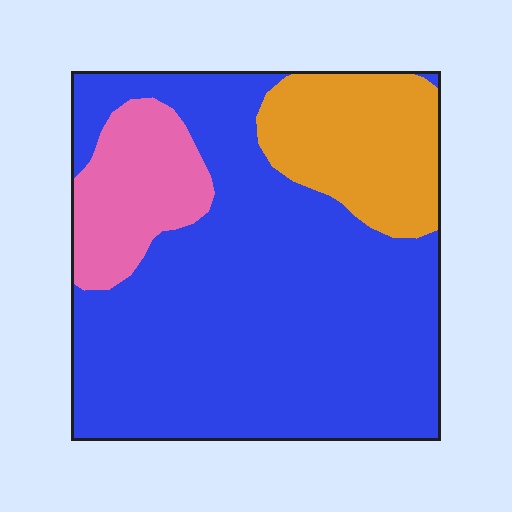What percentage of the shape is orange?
Orange takes up about one sixth (1/6) of the shape.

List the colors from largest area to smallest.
From largest to smallest: blue, orange, pink.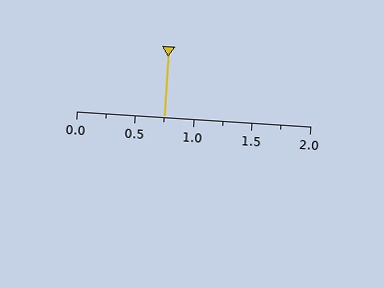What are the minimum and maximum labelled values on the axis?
The axis runs from 0.0 to 2.0.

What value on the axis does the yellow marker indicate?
The marker indicates approximately 0.75.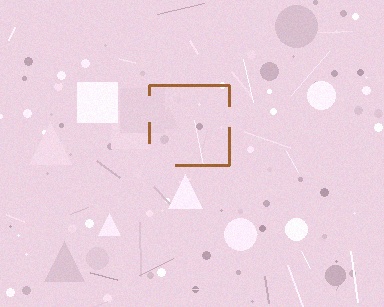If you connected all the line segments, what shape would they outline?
They would outline a square.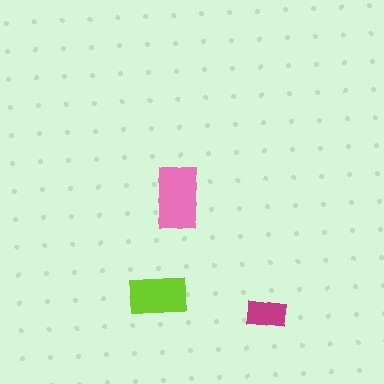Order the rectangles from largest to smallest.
the pink one, the lime one, the magenta one.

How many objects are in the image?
There are 3 objects in the image.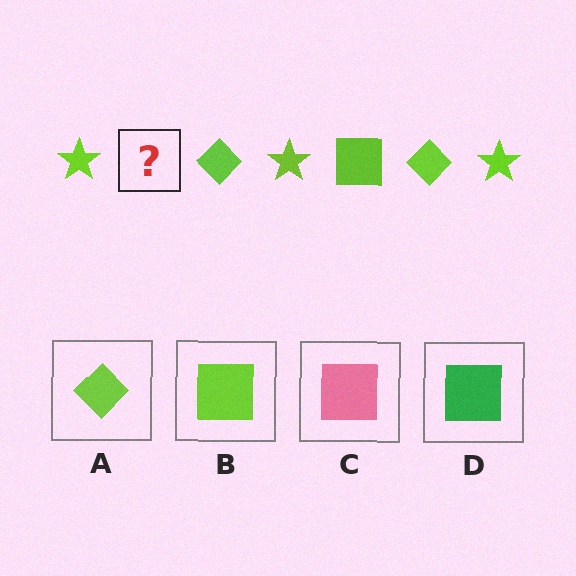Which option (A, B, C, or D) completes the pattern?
B.